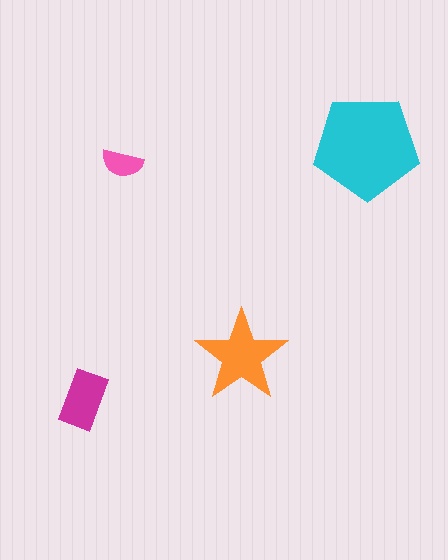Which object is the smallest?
The pink semicircle.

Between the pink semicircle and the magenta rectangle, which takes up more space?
The magenta rectangle.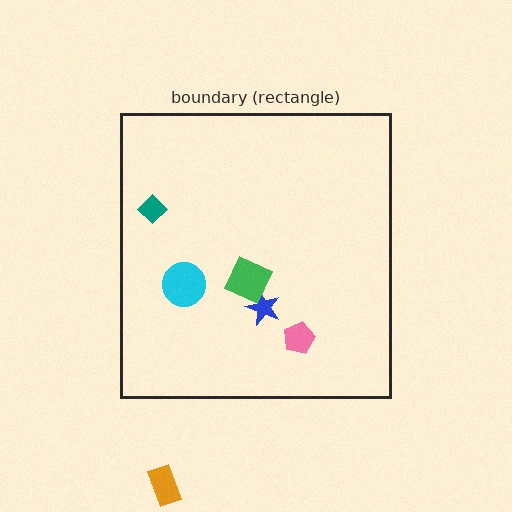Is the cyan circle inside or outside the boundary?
Inside.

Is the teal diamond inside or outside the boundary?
Inside.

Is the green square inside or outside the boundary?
Inside.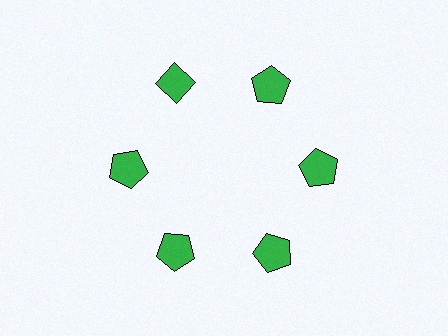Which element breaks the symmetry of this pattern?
The green diamond at roughly the 11 o'clock position breaks the symmetry. All other shapes are green pentagons.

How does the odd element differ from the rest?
It has a different shape: diamond instead of pentagon.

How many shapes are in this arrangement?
There are 6 shapes arranged in a ring pattern.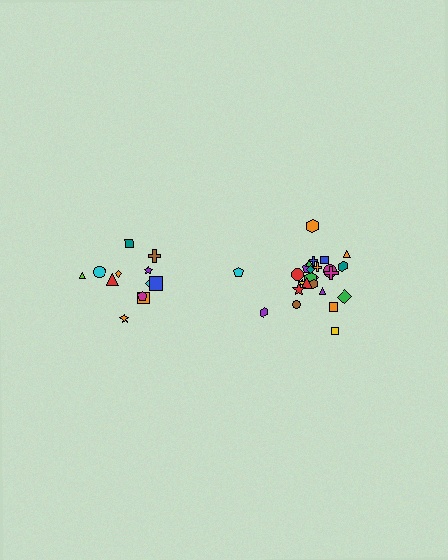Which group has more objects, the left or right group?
The right group.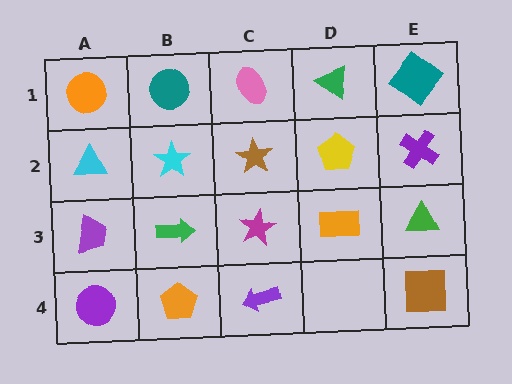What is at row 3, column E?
A green triangle.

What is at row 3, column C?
A magenta star.